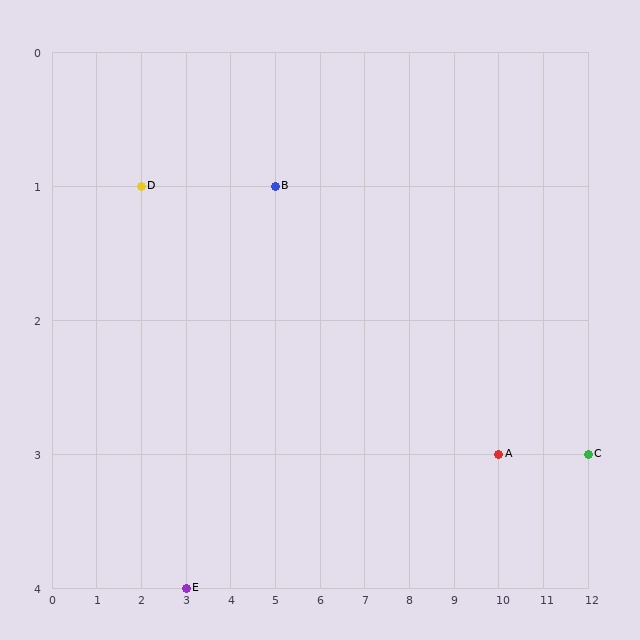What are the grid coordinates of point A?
Point A is at grid coordinates (10, 3).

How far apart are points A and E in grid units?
Points A and E are 7 columns and 1 row apart (about 7.1 grid units diagonally).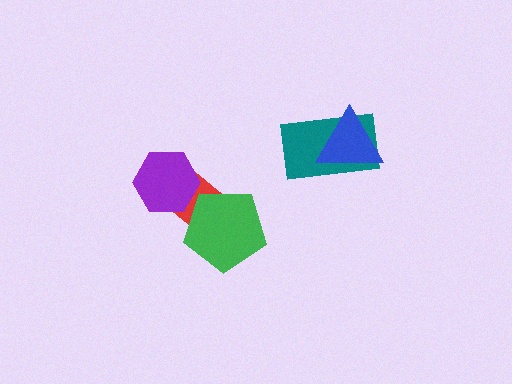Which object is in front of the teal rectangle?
The blue triangle is in front of the teal rectangle.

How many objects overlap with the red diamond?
2 objects overlap with the red diamond.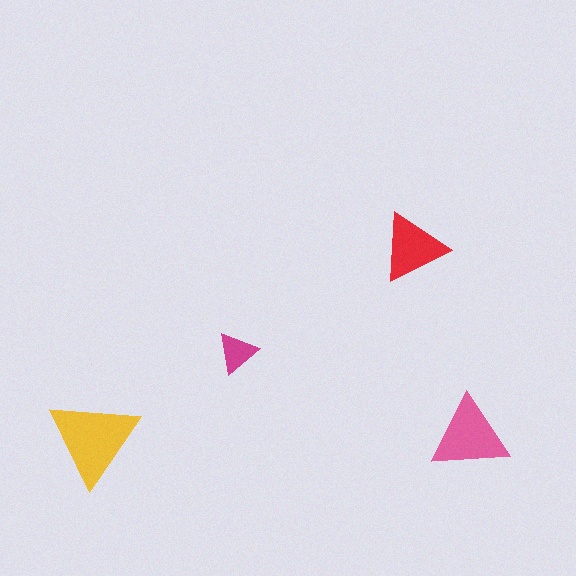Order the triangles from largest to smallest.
the yellow one, the pink one, the red one, the magenta one.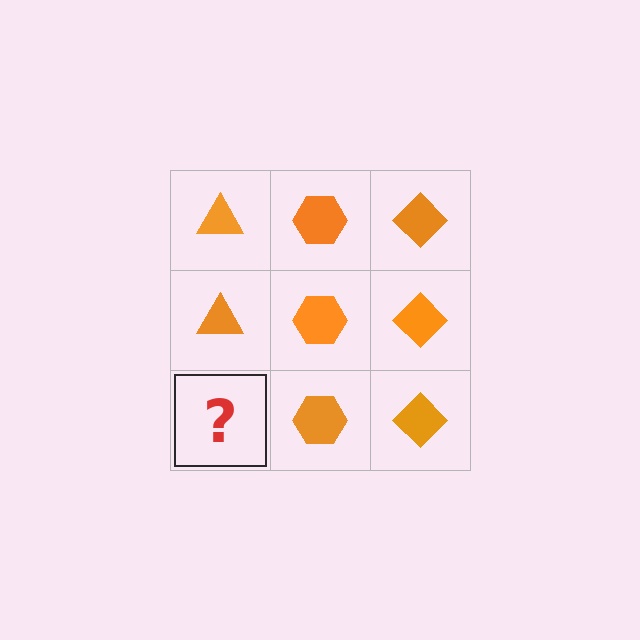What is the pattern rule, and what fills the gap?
The rule is that each column has a consistent shape. The gap should be filled with an orange triangle.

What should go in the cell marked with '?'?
The missing cell should contain an orange triangle.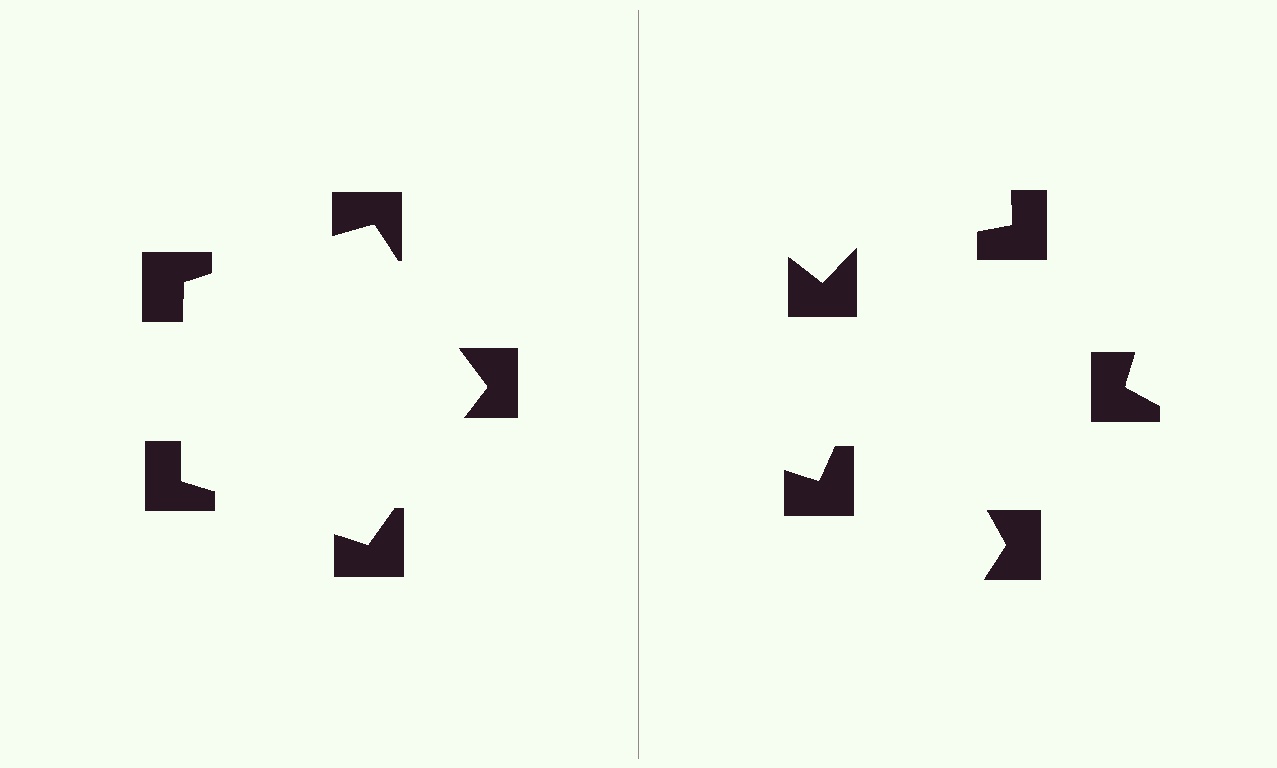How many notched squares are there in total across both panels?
10 — 5 on each side.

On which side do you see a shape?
An illusory pentagon appears on the left side. On the right side the wedge cuts are rotated, so no coherent shape forms.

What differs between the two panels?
The notched squares are positioned identically on both sides; only the wedge orientations differ. On the left they align to a pentagon; on the right they are misaligned.